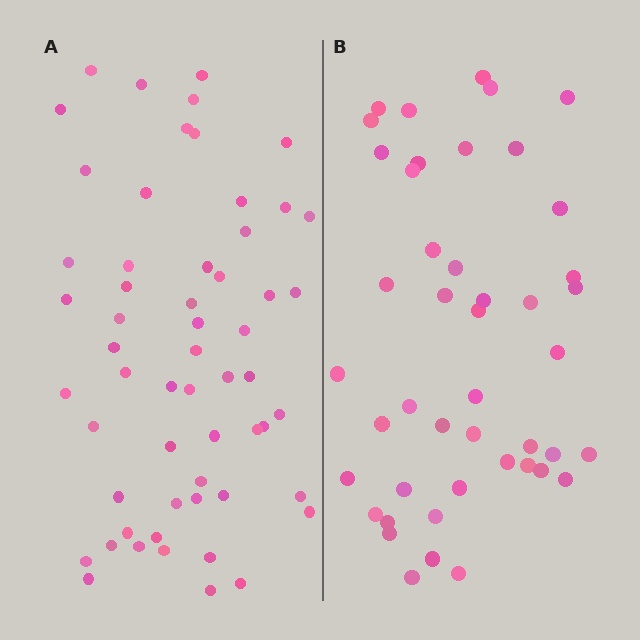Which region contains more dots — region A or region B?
Region A (the left region) has more dots.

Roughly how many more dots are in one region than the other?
Region A has roughly 12 or so more dots than region B.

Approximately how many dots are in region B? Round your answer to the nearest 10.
About 40 dots. (The exact count is 45, which rounds to 40.)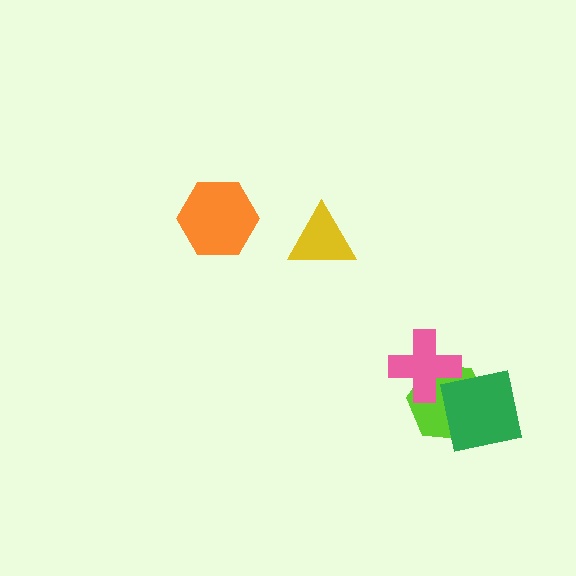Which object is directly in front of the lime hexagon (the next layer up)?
The pink cross is directly in front of the lime hexagon.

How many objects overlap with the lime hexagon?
2 objects overlap with the lime hexagon.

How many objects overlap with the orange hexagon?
0 objects overlap with the orange hexagon.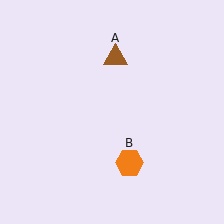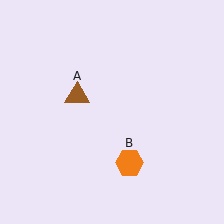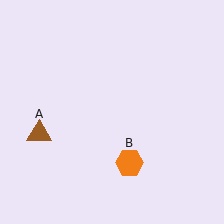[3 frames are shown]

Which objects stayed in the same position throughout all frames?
Orange hexagon (object B) remained stationary.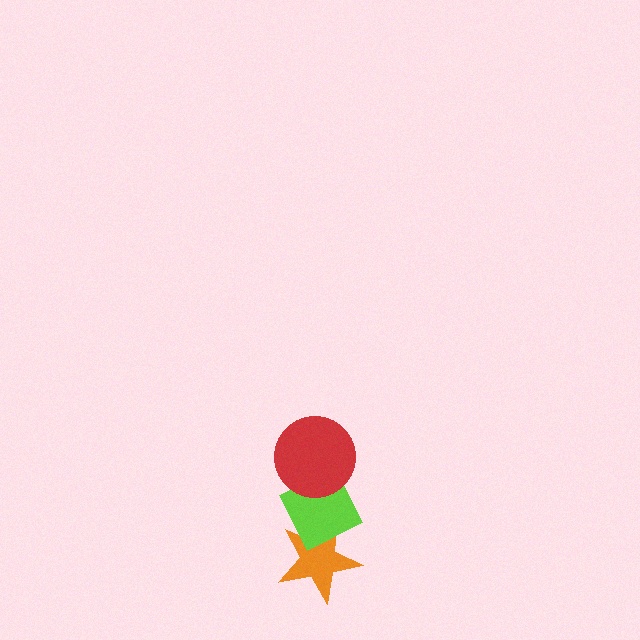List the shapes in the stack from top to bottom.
From top to bottom: the red circle, the lime diamond, the orange star.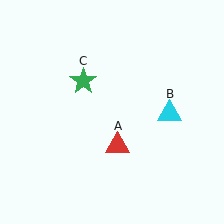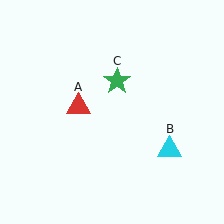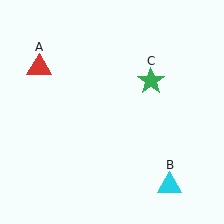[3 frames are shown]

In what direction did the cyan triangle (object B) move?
The cyan triangle (object B) moved down.